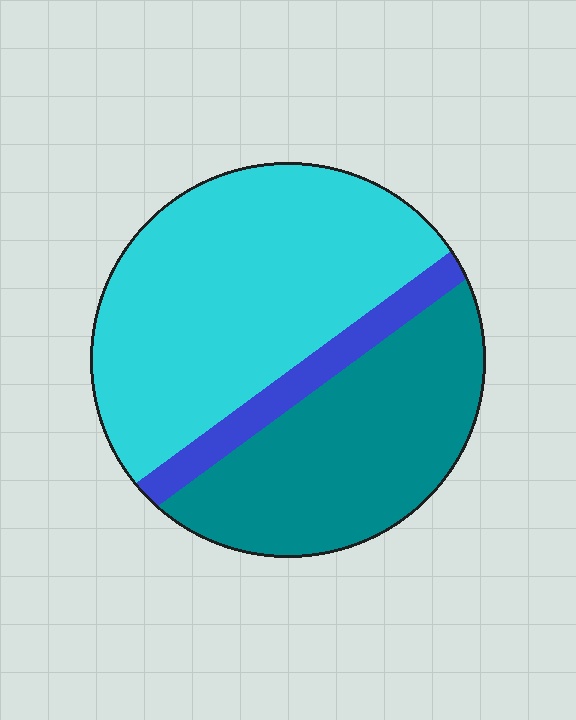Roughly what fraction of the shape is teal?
Teal covers about 35% of the shape.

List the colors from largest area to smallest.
From largest to smallest: cyan, teal, blue.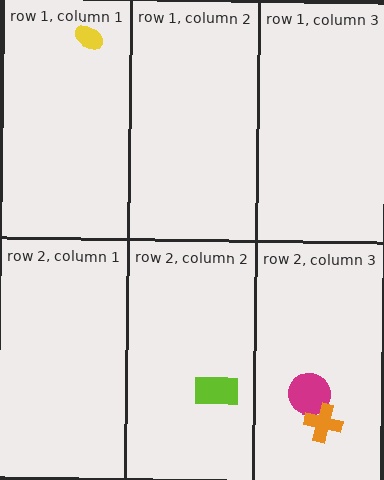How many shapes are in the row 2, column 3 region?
2.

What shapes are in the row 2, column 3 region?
The magenta circle, the orange cross.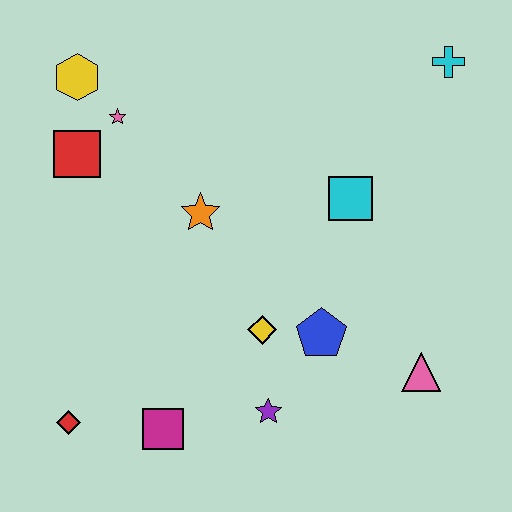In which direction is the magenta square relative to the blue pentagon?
The magenta square is to the left of the blue pentagon.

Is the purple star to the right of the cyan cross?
No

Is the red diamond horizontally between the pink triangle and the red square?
No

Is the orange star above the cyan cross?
No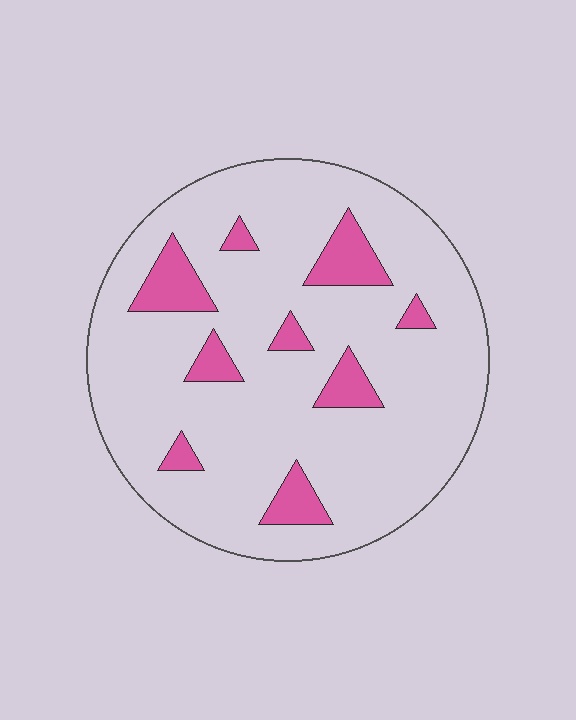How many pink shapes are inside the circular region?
9.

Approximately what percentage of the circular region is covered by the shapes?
Approximately 15%.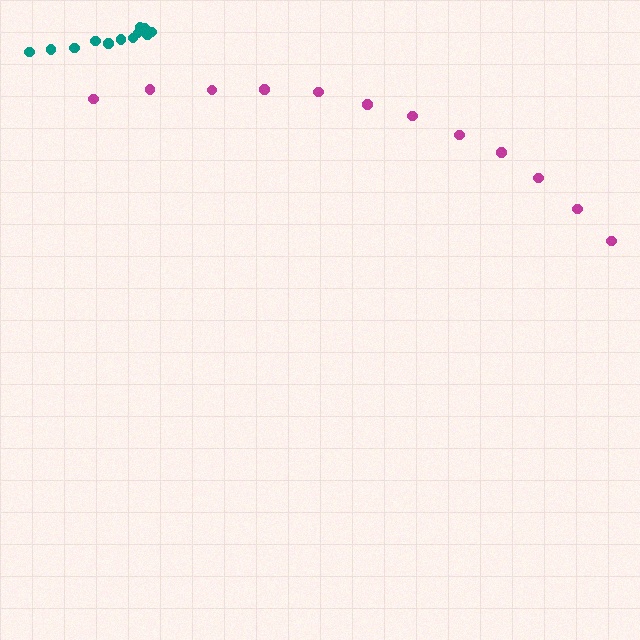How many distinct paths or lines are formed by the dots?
There are 2 distinct paths.